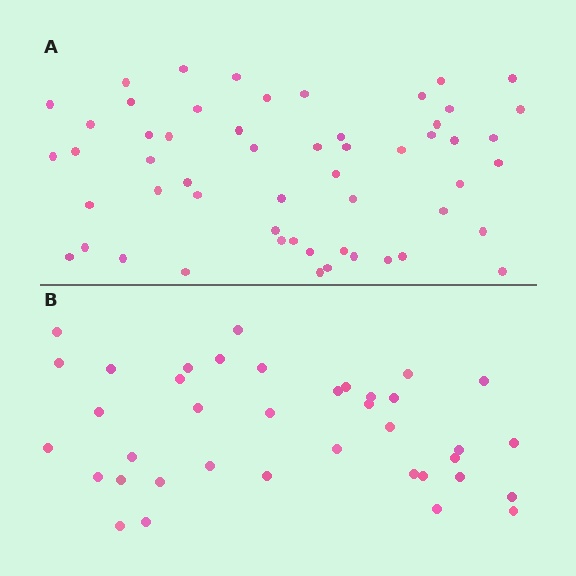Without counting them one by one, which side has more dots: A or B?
Region A (the top region) has more dots.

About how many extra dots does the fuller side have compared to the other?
Region A has approximately 15 more dots than region B.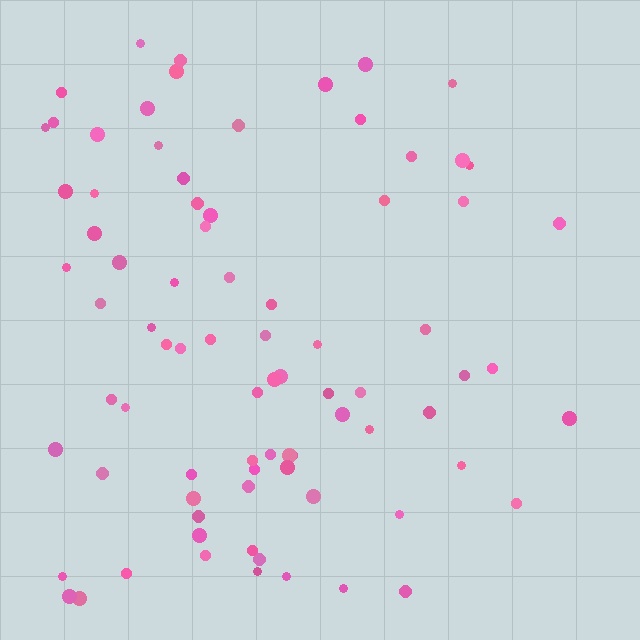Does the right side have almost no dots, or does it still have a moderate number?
Still a moderate number, just noticeably fewer than the left.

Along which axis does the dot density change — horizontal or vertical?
Horizontal.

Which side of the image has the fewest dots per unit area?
The right.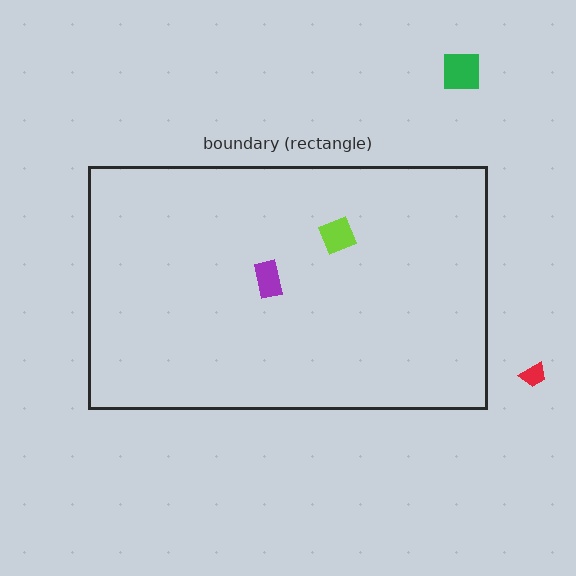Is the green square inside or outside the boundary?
Outside.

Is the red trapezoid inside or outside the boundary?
Outside.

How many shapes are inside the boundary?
2 inside, 2 outside.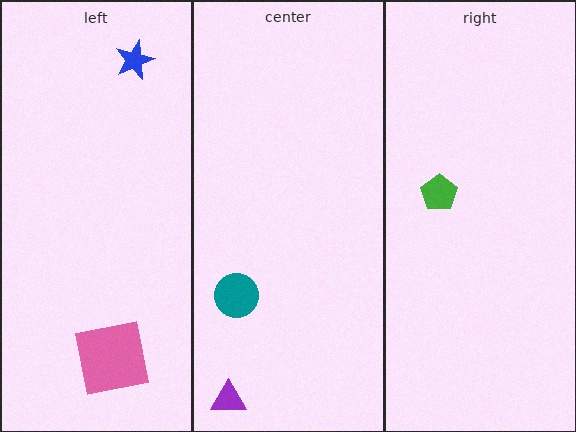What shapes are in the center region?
The purple triangle, the teal circle.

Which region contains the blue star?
The left region.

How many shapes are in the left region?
2.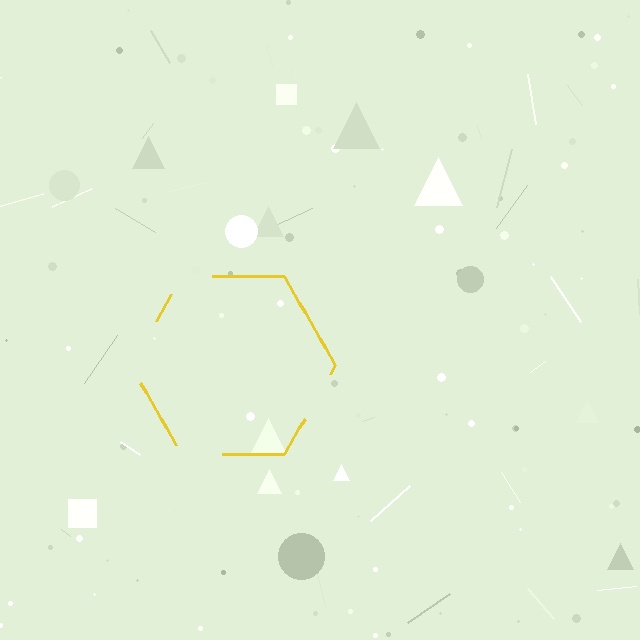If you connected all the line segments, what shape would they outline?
They would outline a hexagon.